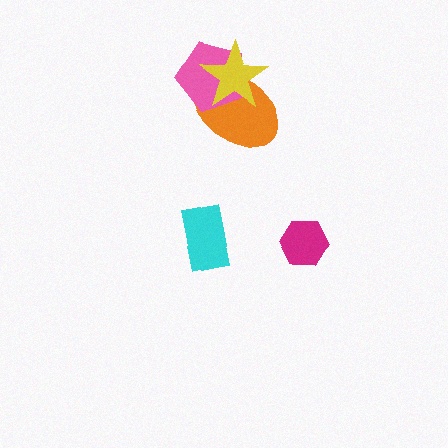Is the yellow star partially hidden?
No, no other shape covers it.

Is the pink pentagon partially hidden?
Yes, it is partially covered by another shape.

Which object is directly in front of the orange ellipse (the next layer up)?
The pink pentagon is directly in front of the orange ellipse.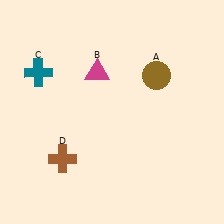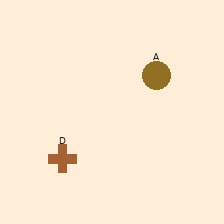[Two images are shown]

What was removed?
The teal cross (C), the magenta triangle (B) were removed in Image 2.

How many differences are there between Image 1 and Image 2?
There are 2 differences between the two images.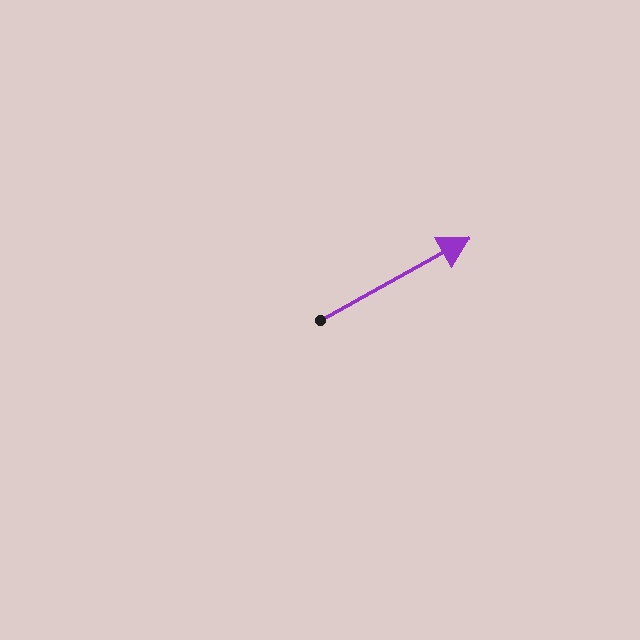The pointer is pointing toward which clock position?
Roughly 2 o'clock.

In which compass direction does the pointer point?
Northeast.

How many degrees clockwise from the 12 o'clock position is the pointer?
Approximately 61 degrees.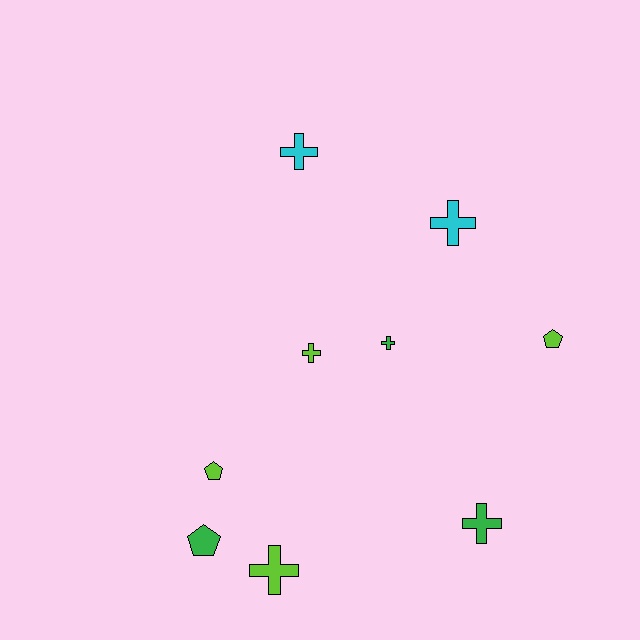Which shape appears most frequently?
Cross, with 6 objects.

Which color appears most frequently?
Lime, with 4 objects.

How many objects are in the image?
There are 9 objects.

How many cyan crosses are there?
There are 2 cyan crosses.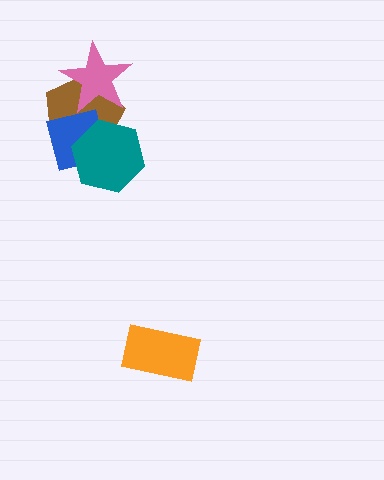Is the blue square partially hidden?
Yes, it is partially covered by another shape.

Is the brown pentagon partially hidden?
Yes, it is partially covered by another shape.